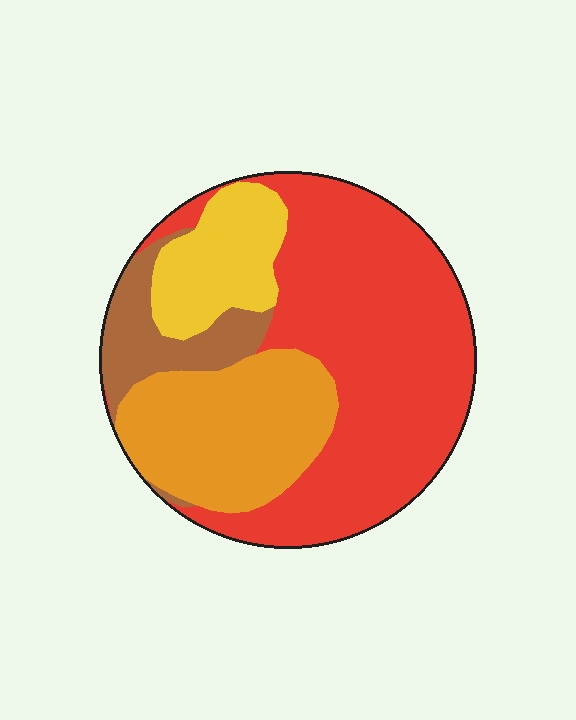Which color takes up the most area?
Red, at roughly 55%.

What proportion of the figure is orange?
Orange takes up about one quarter (1/4) of the figure.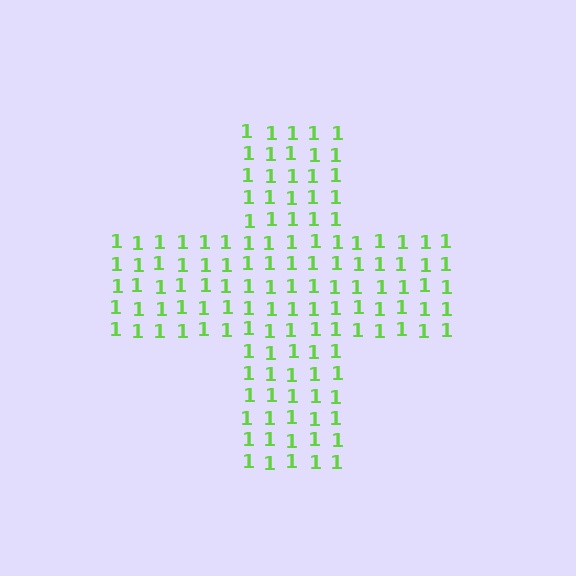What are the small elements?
The small elements are digit 1's.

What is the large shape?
The large shape is a cross.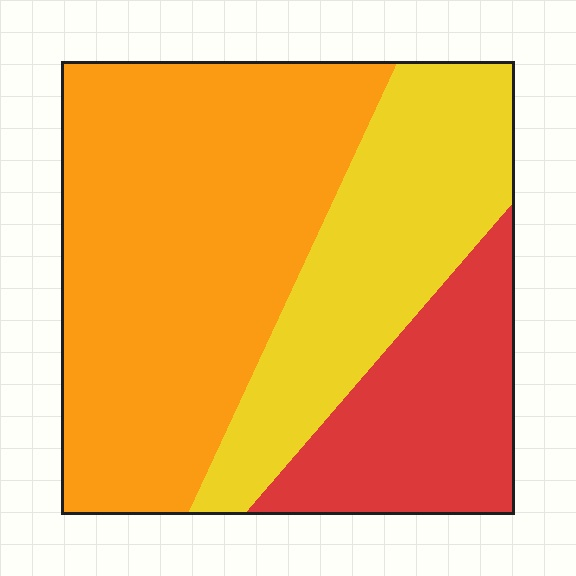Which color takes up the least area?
Red, at roughly 20%.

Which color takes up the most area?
Orange, at roughly 50%.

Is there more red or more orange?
Orange.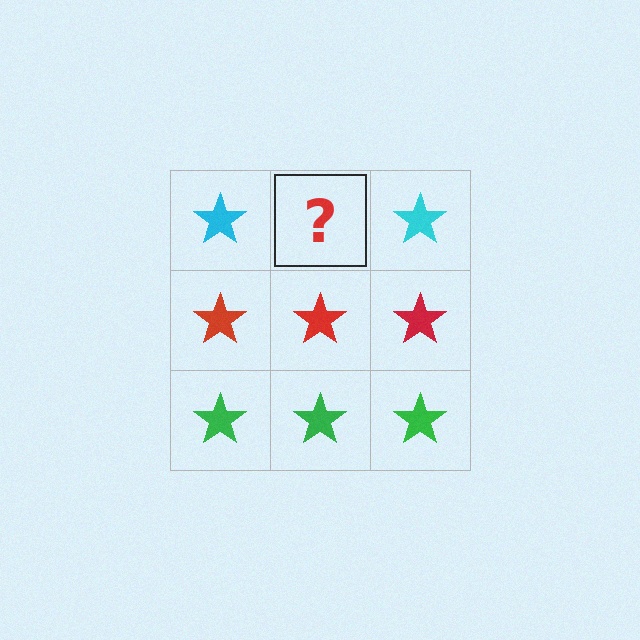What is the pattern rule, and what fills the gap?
The rule is that each row has a consistent color. The gap should be filled with a cyan star.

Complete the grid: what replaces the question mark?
The question mark should be replaced with a cyan star.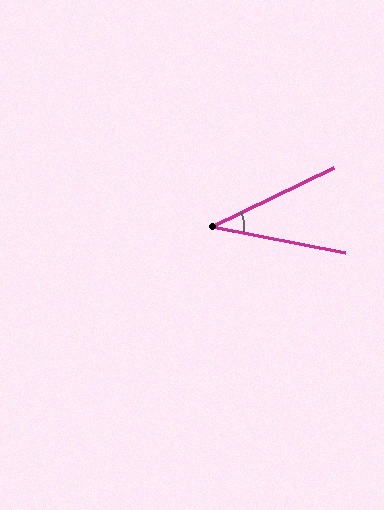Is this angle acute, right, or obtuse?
It is acute.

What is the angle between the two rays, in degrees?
Approximately 37 degrees.